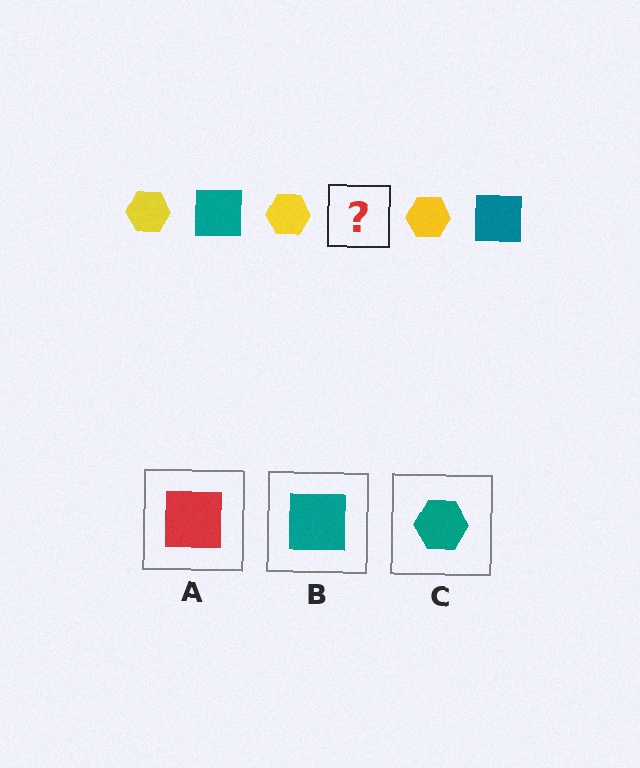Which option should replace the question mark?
Option B.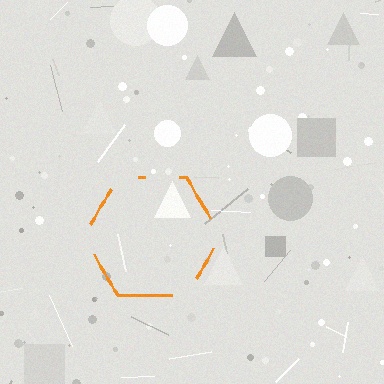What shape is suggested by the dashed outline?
The dashed outline suggests a hexagon.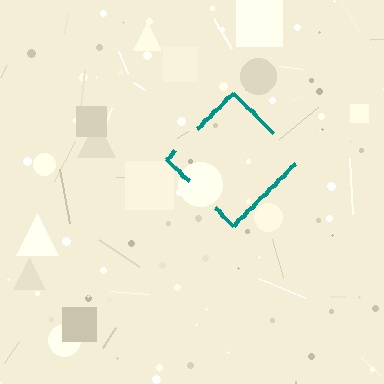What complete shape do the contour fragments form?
The contour fragments form a diamond.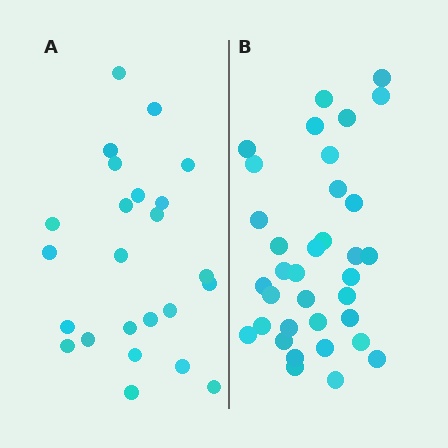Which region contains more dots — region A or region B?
Region B (the right region) has more dots.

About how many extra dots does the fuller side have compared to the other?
Region B has roughly 12 or so more dots than region A.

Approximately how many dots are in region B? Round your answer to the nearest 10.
About 40 dots. (The exact count is 35, which rounds to 40.)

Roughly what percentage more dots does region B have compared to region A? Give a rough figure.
About 45% more.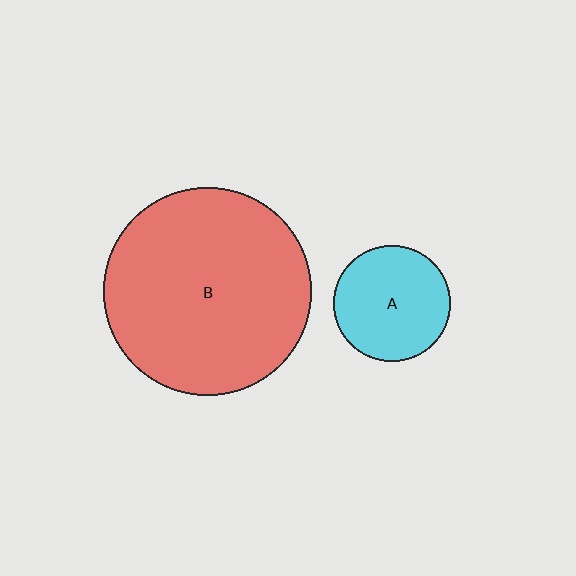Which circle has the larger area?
Circle B (red).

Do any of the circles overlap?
No, none of the circles overlap.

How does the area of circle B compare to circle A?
Approximately 3.2 times.